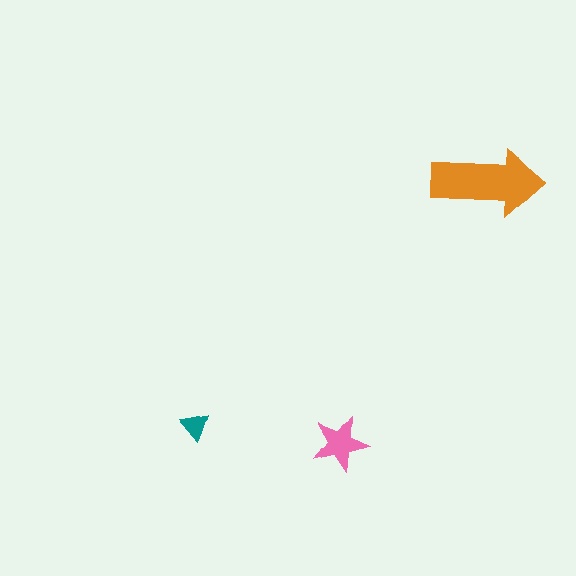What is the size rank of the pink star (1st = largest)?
2nd.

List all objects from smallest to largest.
The teal triangle, the pink star, the orange arrow.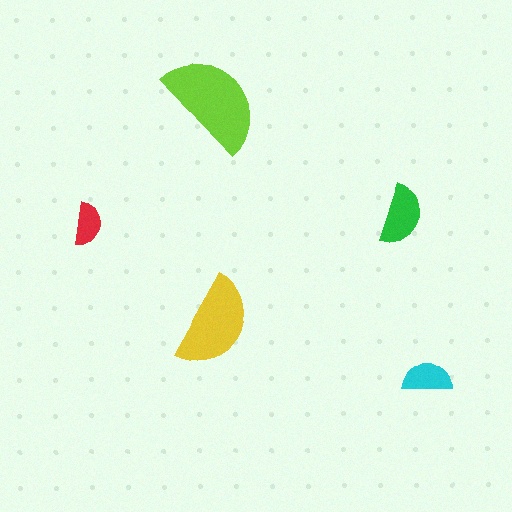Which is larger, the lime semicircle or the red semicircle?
The lime one.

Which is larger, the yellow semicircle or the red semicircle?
The yellow one.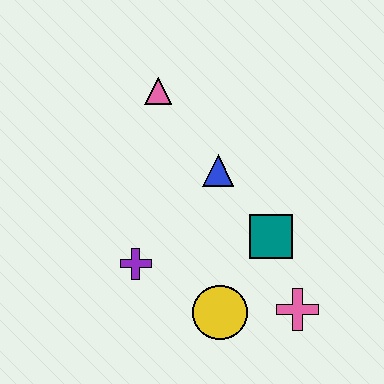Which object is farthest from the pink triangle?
The pink cross is farthest from the pink triangle.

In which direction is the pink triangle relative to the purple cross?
The pink triangle is above the purple cross.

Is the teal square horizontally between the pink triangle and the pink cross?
Yes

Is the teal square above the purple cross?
Yes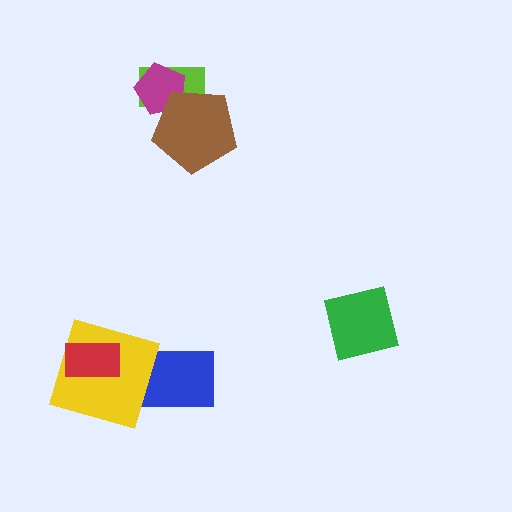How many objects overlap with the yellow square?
2 objects overlap with the yellow square.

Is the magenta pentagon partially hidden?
Yes, it is partially covered by another shape.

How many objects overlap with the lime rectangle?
2 objects overlap with the lime rectangle.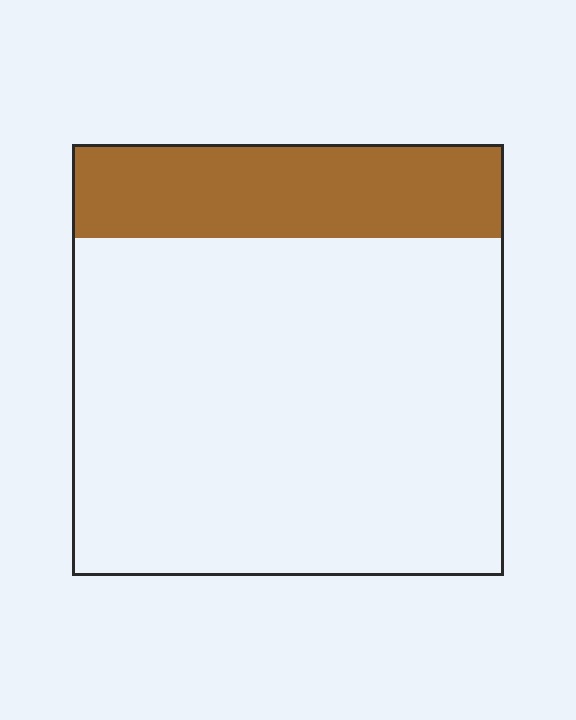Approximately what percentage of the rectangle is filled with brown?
Approximately 20%.